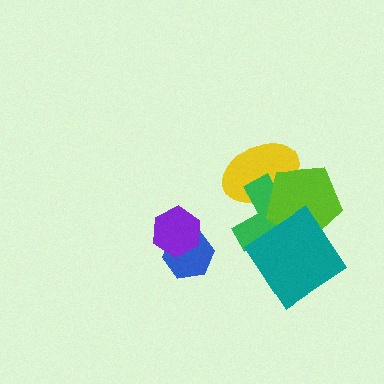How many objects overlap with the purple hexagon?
1 object overlaps with the purple hexagon.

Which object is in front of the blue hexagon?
The purple hexagon is in front of the blue hexagon.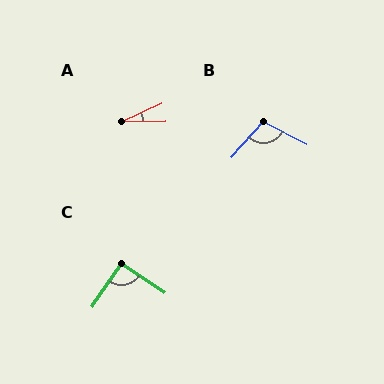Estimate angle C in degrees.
Approximately 89 degrees.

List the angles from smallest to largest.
A (23°), C (89°), B (104°).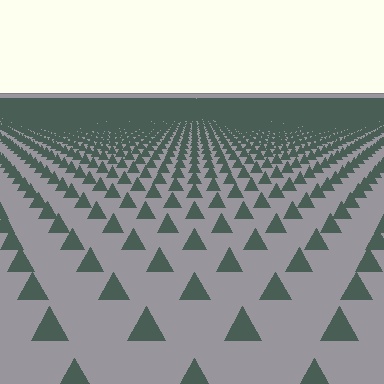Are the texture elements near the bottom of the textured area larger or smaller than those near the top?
Larger. Near the bottom, elements are closer to the viewer and appear at a bigger on-screen size.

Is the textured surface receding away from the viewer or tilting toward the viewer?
The surface is receding away from the viewer. Texture elements get smaller and denser toward the top.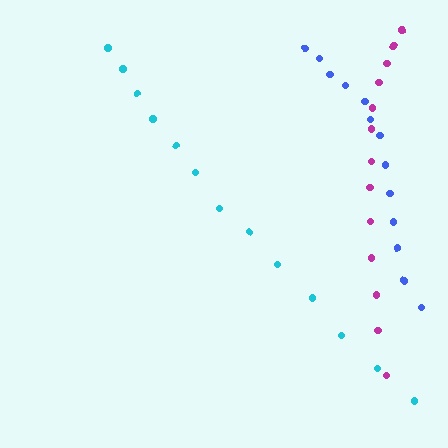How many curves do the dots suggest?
There are 3 distinct paths.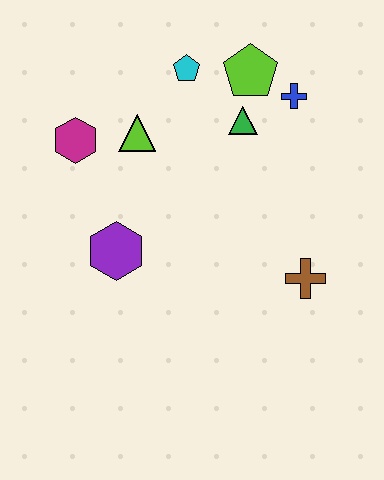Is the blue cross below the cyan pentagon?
Yes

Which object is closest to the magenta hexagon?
The lime triangle is closest to the magenta hexagon.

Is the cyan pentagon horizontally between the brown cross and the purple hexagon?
Yes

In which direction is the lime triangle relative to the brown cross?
The lime triangle is to the left of the brown cross.